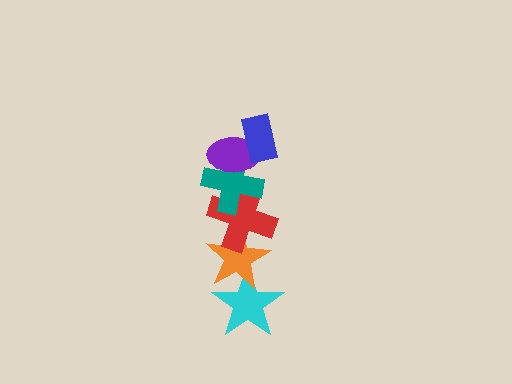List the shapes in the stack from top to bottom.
From top to bottom: the blue rectangle, the purple ellipse, the teal cross, the red cross, the orange star, the cyan star.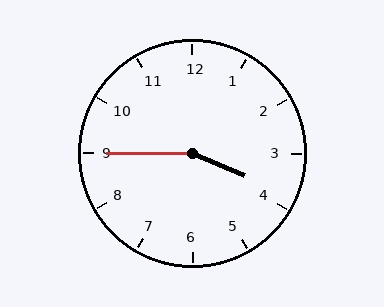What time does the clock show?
3:45.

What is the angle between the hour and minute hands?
Approximately 158 degrees.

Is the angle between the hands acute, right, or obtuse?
It is obtuse.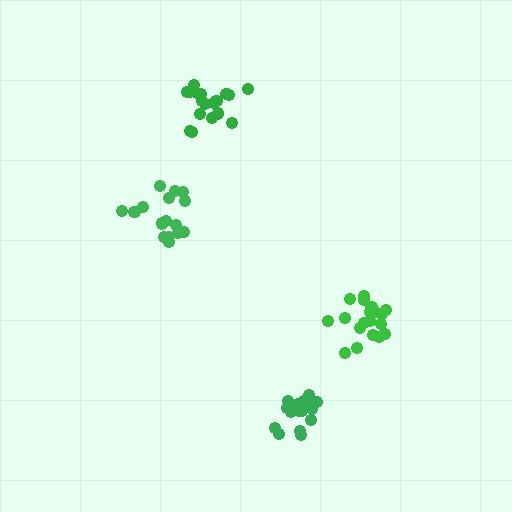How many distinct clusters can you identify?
There are 4 distinct clusters.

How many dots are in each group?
Group 1: 19 dots, Group 2: 16 dots, Group 3: 17 dots, Group 4: 18 dots (70 total).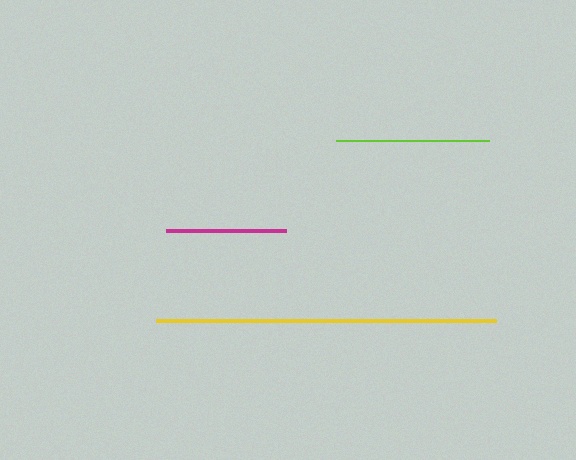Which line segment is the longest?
The yellow line is the longest at approximately 340 pixels.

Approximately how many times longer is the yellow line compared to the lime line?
The yellow line is approximately 2.2 times the length of the lime line.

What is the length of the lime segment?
The lime segment is approximately 153 pixels long.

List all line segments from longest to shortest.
From longest to shortest: yellow, lime, magenta.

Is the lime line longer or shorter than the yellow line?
The yellow line is longer than the lime line.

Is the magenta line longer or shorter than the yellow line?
The yellow line is longer than the magenta line.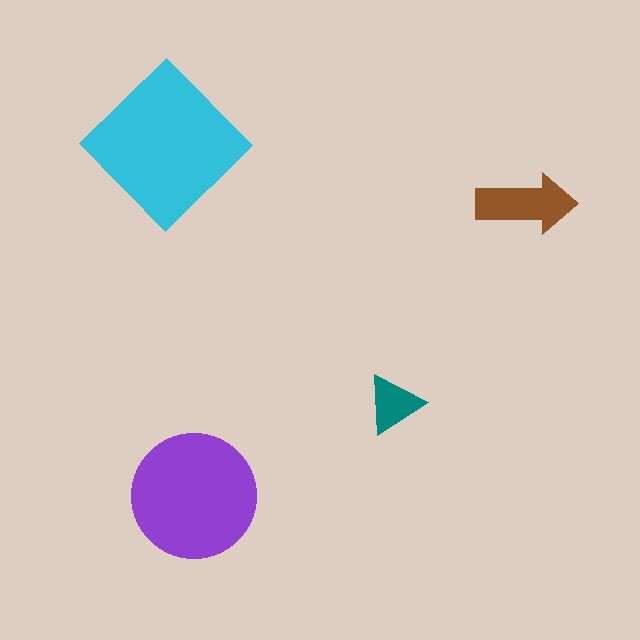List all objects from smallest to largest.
The teal triangle, the brown arrow, the purple circle, the cyan diamond.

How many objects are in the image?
There are 4 objects in the image.